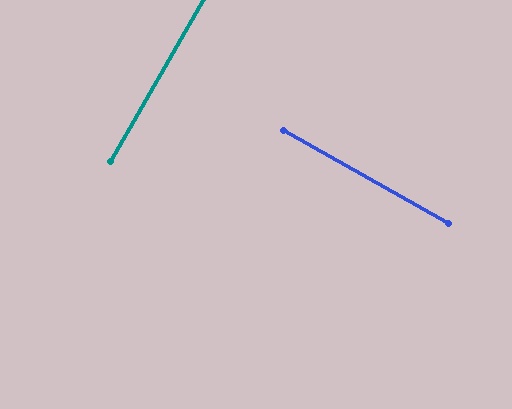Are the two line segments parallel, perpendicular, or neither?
Perpendicular — they meet at approximately 90°.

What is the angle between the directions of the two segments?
Approximately 90 degrees.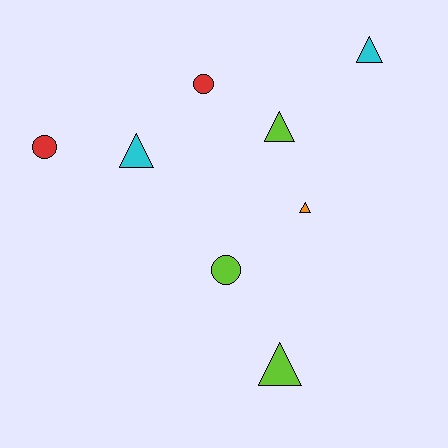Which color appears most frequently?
Lime, with 3 objects.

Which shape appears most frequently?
Triangle, with 5 objects.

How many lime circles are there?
There is 1 lime circle.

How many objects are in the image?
There are 8 objects.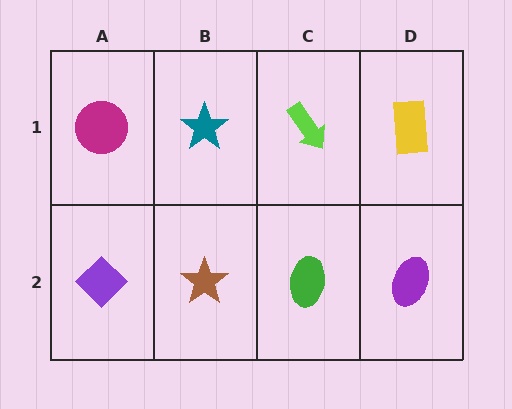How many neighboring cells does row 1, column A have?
2.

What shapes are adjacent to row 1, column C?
A green ellipse (row 2, column C), a teal star (row 1, column B), a yellow rectangle (row 1, column D).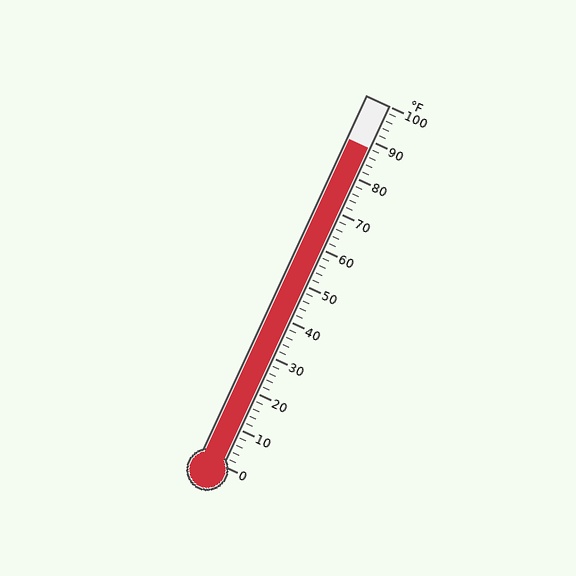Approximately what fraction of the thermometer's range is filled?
The thermometer is filled to approximately 90% of its range.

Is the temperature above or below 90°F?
The temperature is below 90°F.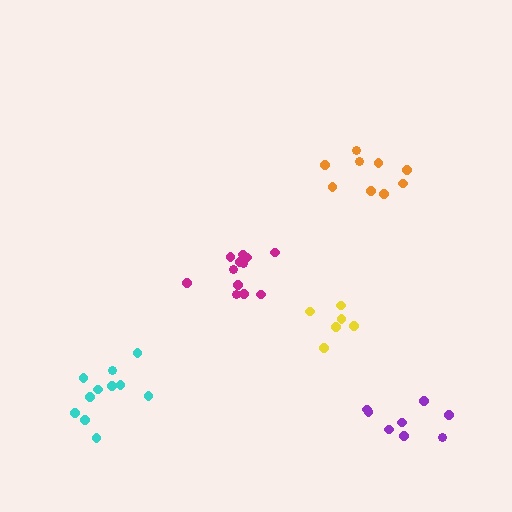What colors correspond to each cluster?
The clusters are colored: cyan, yellow, magenta, purple, orange.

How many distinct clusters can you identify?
There are 5 distinct clusters.